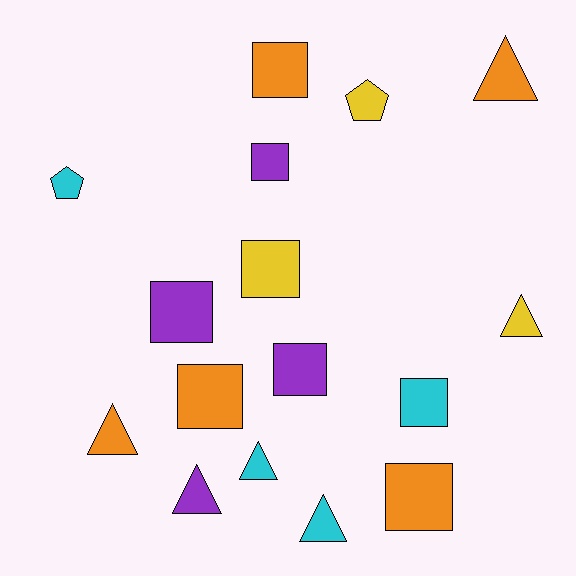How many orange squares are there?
There are 3 orange squares.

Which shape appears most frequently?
Square, with 8 objects.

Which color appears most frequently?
Orange, with 5 objects.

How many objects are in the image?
There are 16 objects.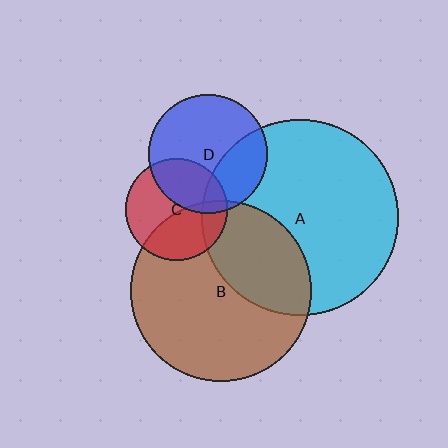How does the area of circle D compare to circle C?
Approximately 1.4 times.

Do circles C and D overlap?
Yes.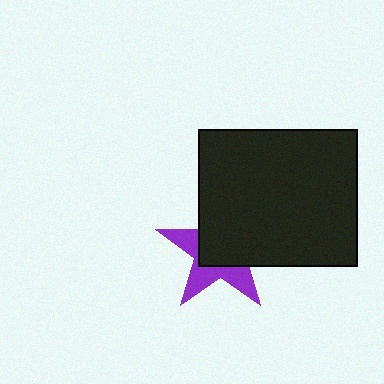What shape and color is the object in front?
The object in front is a black rectangle.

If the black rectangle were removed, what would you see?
You would see the complete purple star.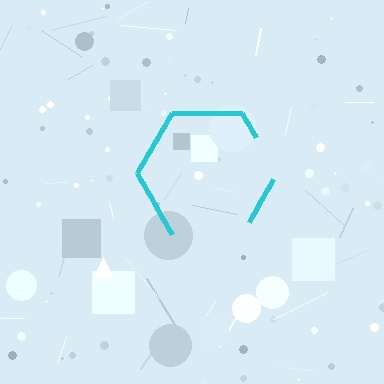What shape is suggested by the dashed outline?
The dashed outline suggests a hexagon.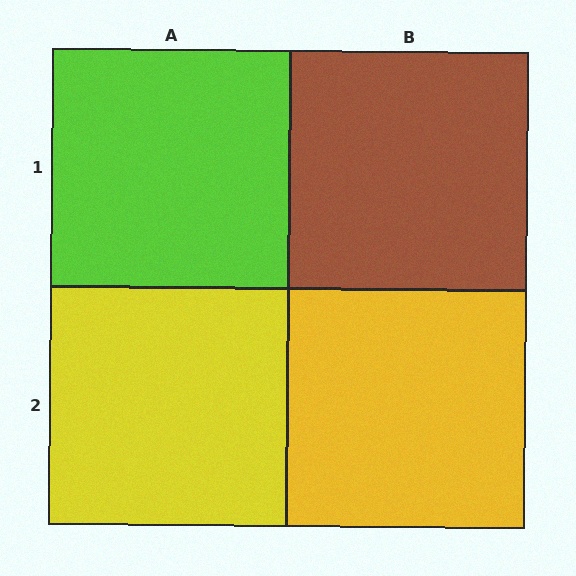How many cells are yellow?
2 cells are yellow.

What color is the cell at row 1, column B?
Brown.